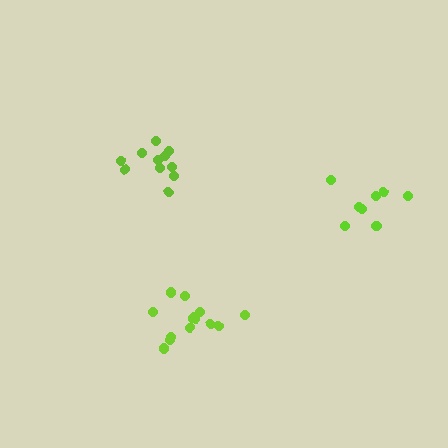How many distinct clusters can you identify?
There are 3 distinct clusters.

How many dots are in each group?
Group 1: 8 dots, Group 2: 11 dots, Group 3: 13 dots (32 total).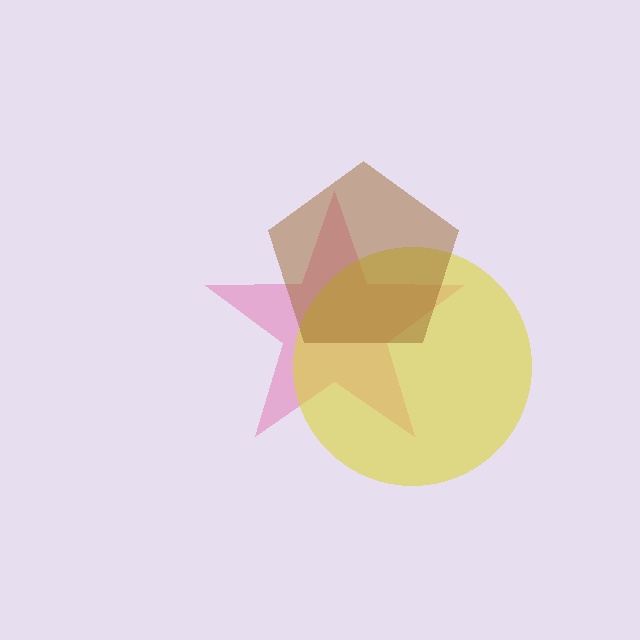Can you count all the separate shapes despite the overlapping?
Yes, there are 3 separate shapes.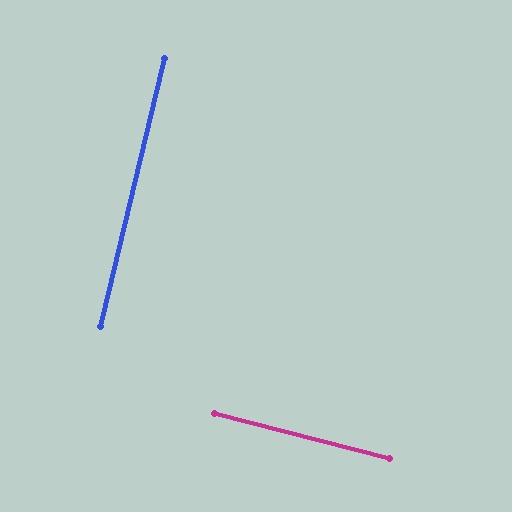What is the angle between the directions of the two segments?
Approximately 89 degrees.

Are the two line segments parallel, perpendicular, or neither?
Perpendicular — they meet at approximately 89°.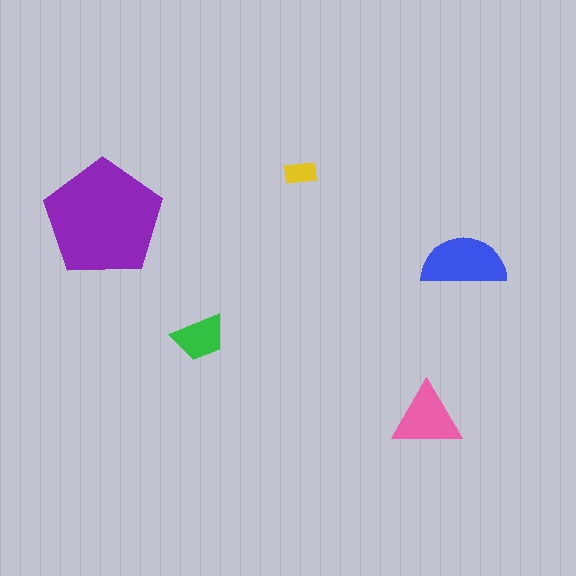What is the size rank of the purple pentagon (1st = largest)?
1st.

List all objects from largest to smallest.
The purple pentagon, the blue semicircle, the pink triangle, the green trapezoid, the yellow rectangle.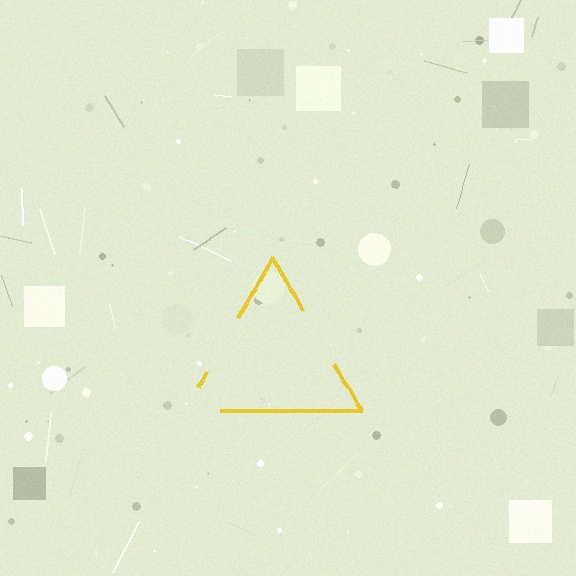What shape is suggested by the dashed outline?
The dashed outline suggests a triangle.